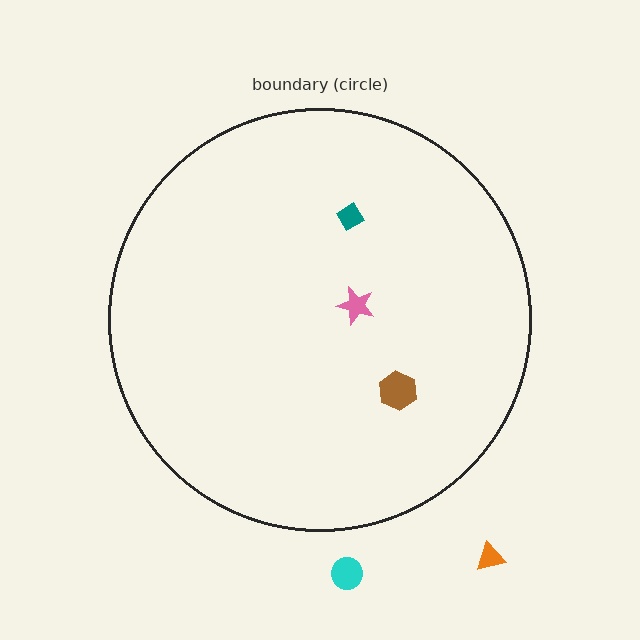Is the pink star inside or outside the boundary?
Inside.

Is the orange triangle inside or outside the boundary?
Outside.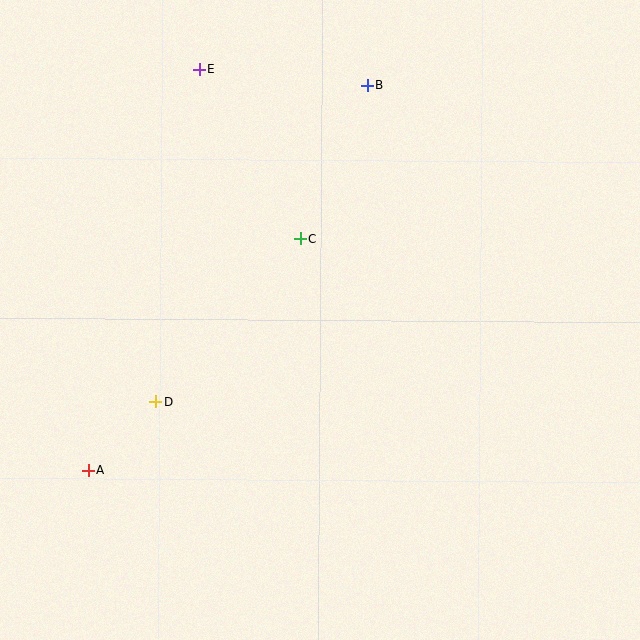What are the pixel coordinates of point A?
Point A is at (88, 471).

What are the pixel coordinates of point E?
Point E is at (199, 69).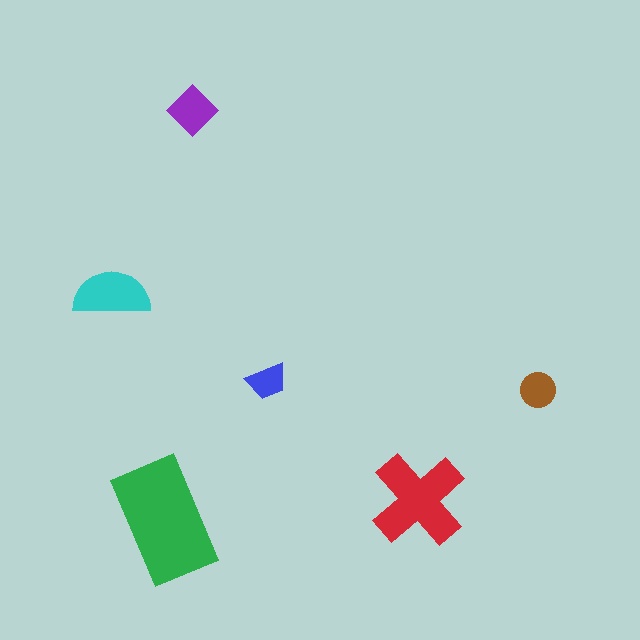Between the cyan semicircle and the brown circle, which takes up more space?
The cyan semicircle.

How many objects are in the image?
There are 6 objects in the image.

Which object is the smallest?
The blue trapezoid.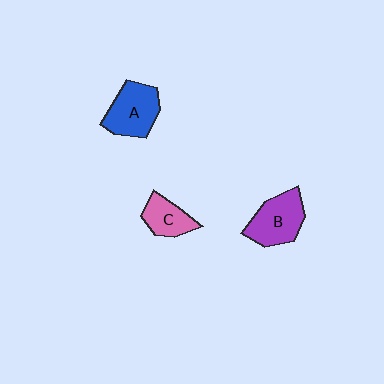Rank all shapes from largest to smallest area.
From largest to smallest: B (purple), A (blue), C (pink).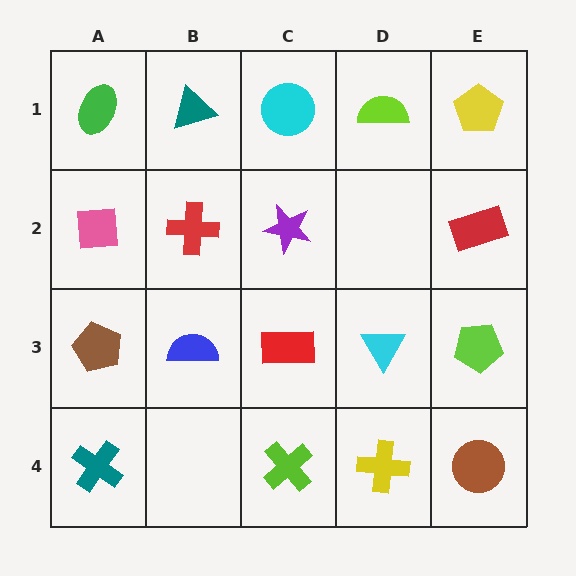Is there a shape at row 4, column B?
No, that cell is empty.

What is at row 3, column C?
A red rectangle.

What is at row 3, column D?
A cyan triangle.